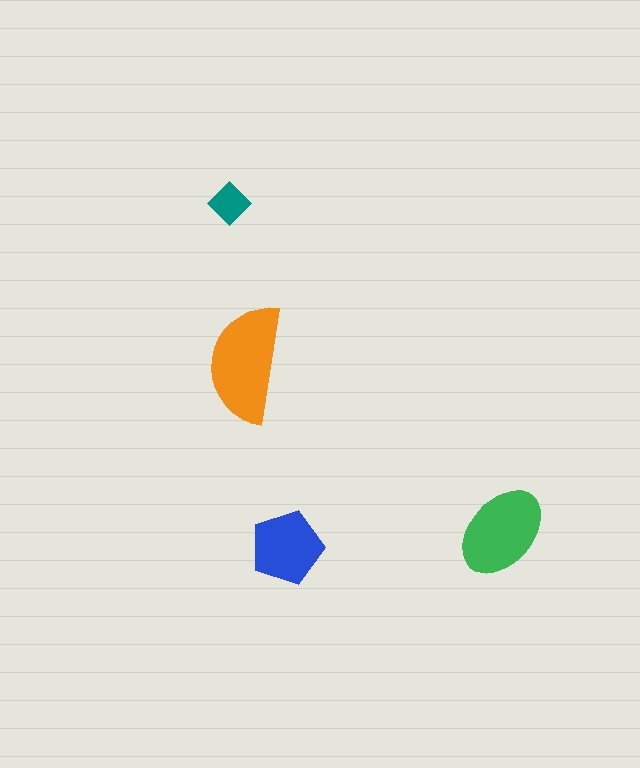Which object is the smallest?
The teal diamond.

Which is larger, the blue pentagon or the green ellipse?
The green ellipse.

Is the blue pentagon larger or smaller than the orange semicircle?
Smaller.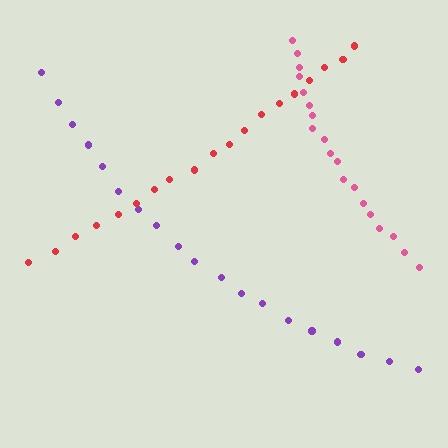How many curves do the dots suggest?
There are 3 distinct paths.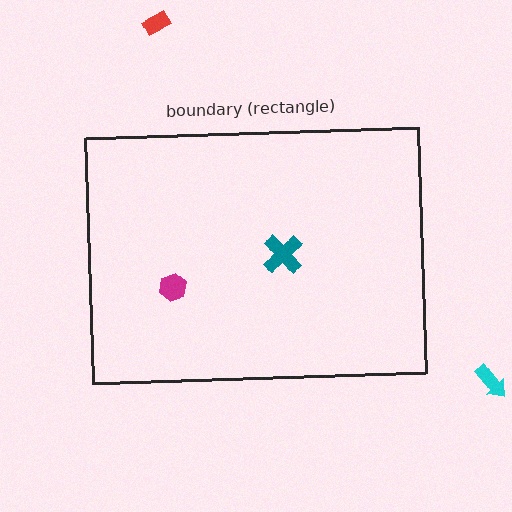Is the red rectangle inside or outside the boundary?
Outside.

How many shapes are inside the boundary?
2 inside, 2 outside.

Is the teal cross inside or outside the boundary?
Inside.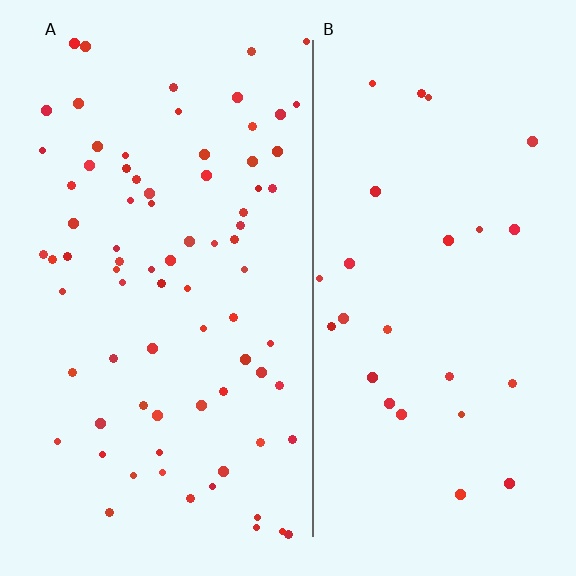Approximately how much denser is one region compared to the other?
Approximately 3.0× — region A over region B.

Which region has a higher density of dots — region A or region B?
A (the left).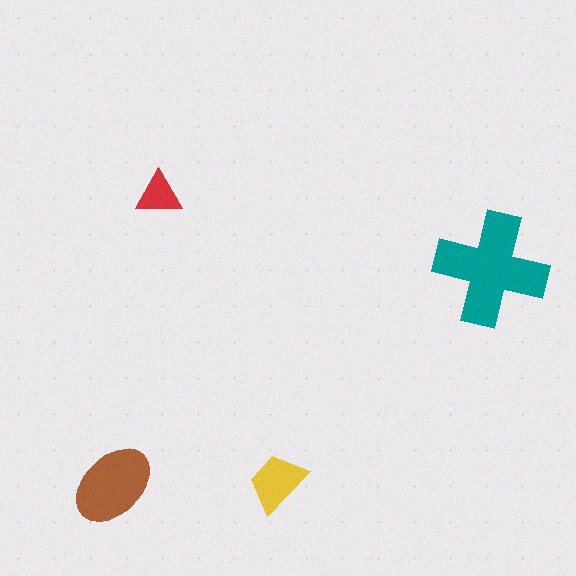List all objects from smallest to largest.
The red triangle, the yellow trapezoid, the brown ellipse, the teal cross.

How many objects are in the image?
There are 4 objects in the image.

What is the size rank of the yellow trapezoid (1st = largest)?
3rd.